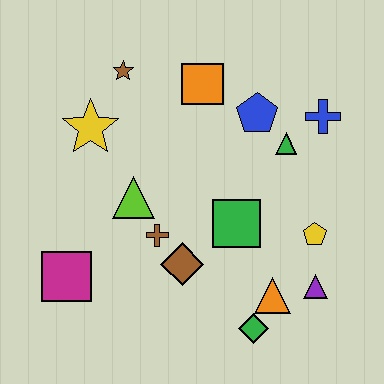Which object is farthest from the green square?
The brown star is farthest from the green square.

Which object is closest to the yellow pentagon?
The purple triangle is closest to the yellow pentagon.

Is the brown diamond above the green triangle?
No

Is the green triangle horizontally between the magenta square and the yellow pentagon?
Yes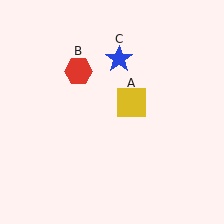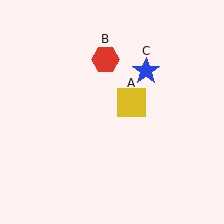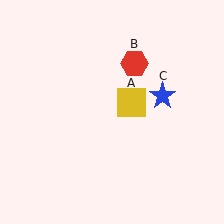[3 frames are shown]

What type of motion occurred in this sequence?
The red hexagon (object B), blue star (object C) rotated clockwise around the center of the scene.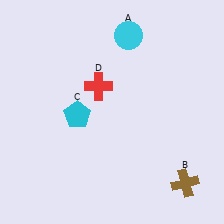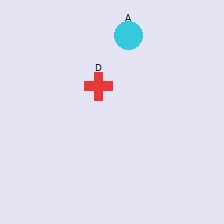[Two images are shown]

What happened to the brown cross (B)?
The brown cross (B) was removed in Image 2. It was in the bottom-right area of Image 1.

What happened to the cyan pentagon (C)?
The cyan pentagon (C) was removed in Image 2. It was in the bottom-left area of Image 1.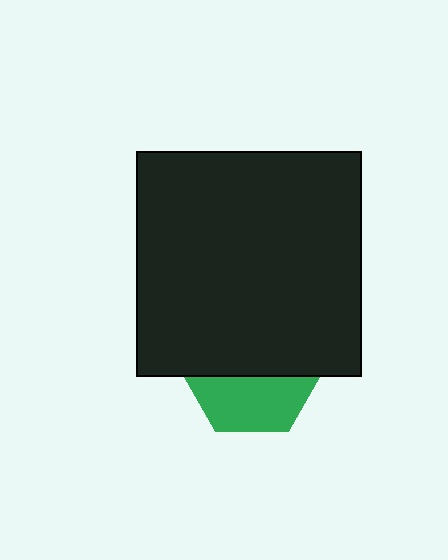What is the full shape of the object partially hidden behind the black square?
The partially hidden object is a green hexagon.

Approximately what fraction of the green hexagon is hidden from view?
Roughly 59% of the green hexagon is hidden behind the black square.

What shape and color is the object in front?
The object in front is a black square.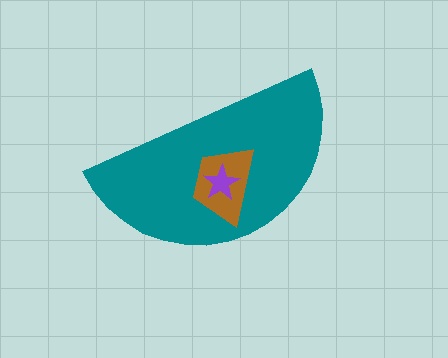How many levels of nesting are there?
3.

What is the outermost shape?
The teal semicircle.